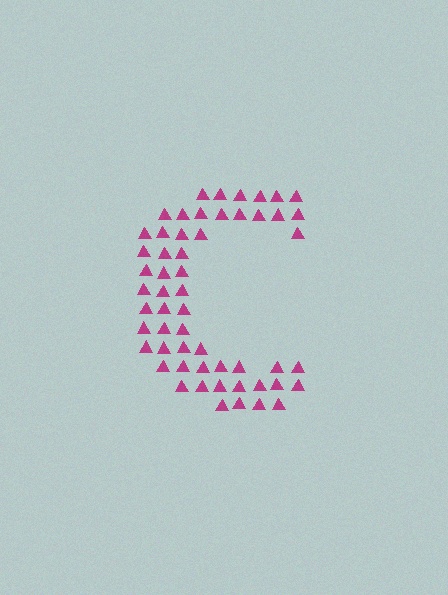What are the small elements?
The small elements are triangles.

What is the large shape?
The large shape is the letter C.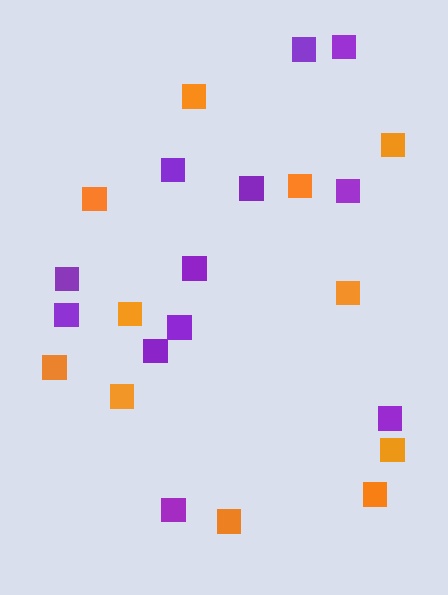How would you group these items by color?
There are 2 groups: one group of purple squares (12) and one group of orange squares (11).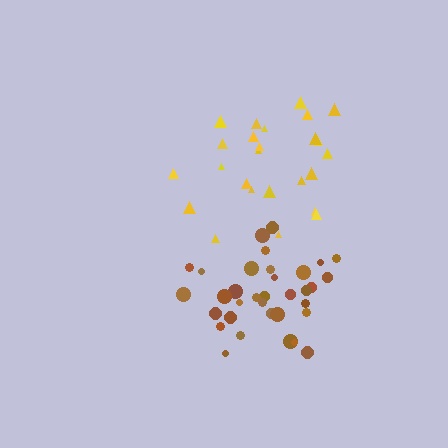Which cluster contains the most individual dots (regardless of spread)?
Brown (34).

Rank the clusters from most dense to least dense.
brown, yellow.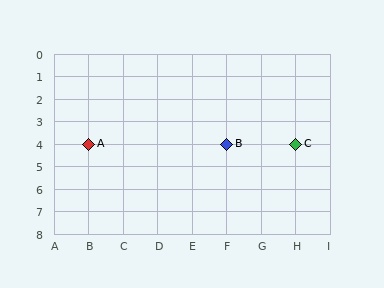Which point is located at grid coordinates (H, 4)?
Point C is at (H, 4).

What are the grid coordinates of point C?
Point C is at grid coordinates (H, 4).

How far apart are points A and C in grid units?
Points A and C are 6 columns apart.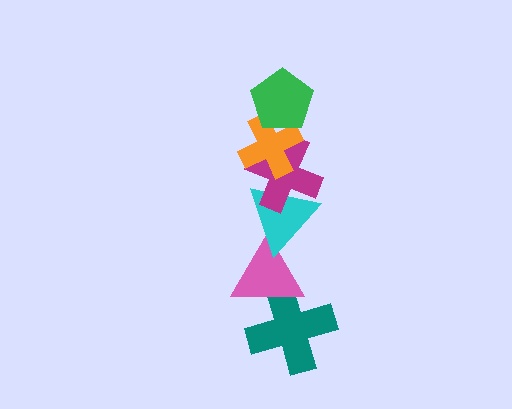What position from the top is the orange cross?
The orange cross is 2nd from the top.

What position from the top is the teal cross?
The teal cross is 6th from the top.